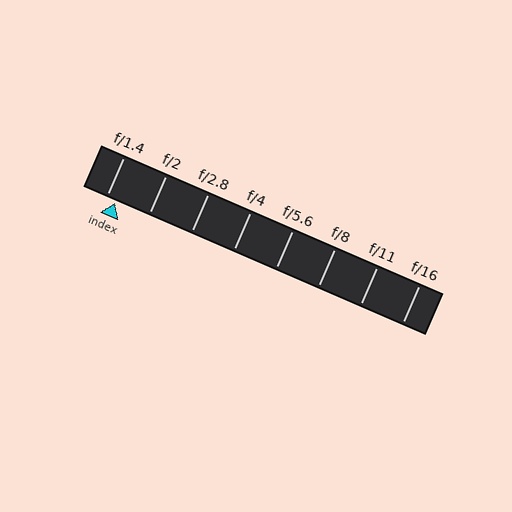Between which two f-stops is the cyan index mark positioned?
The index mark is between f/1.4 and f/2.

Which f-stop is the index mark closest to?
The index mark is closest to f/1.4.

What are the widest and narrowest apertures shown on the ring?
The widest aperture shown is f/1.4 and the narrowest is f/16.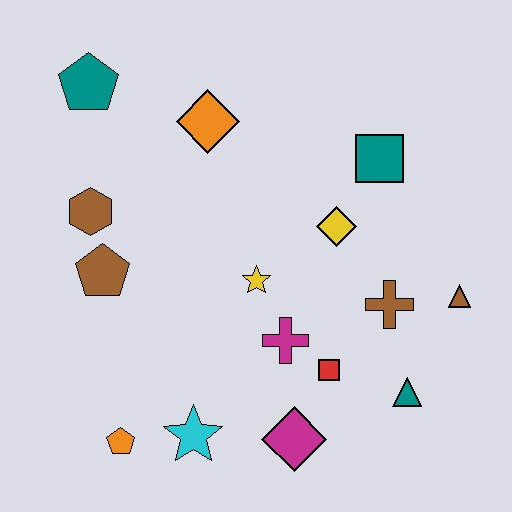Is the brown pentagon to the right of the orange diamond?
No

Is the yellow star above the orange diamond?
No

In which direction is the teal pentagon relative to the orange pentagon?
The teal pentagon is above the orange pentagon.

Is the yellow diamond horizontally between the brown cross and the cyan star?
Yes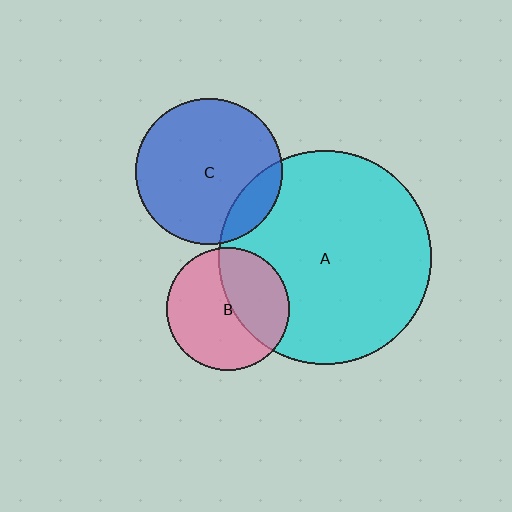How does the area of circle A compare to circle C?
Approximately 2.1 times.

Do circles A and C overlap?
Yes.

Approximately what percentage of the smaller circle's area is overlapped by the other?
Approximately 15%.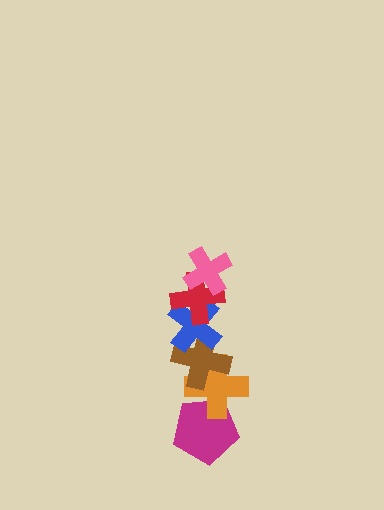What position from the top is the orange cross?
The orange cross is 5th from the top.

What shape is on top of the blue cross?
The red cross is on top of the blue cross.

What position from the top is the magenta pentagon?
The magenta pentagon is 6th from the top.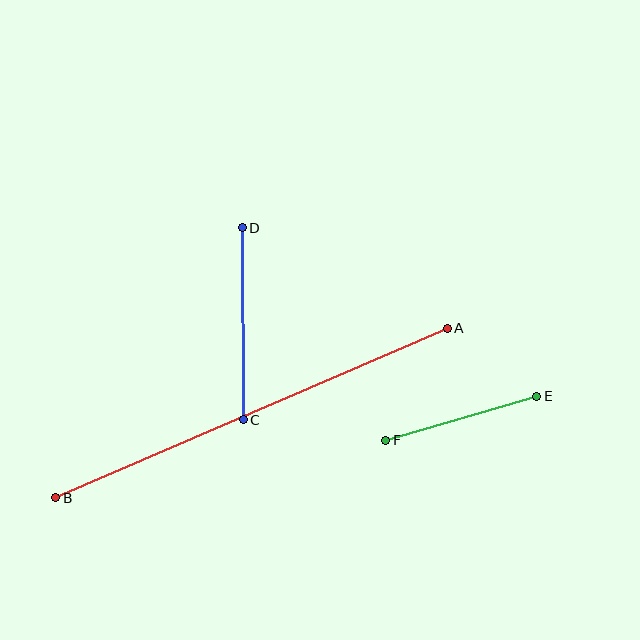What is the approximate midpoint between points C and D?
The midpoint is at approximately (243, 324) pixels.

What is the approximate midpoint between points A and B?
The midpoint is at approximately (251, 413) pixels.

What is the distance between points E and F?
The distance is approximately 157 pixels.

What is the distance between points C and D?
The distance is approximately 192 pixels.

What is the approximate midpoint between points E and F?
The midpoint is at approximately (461, 418) pixels.